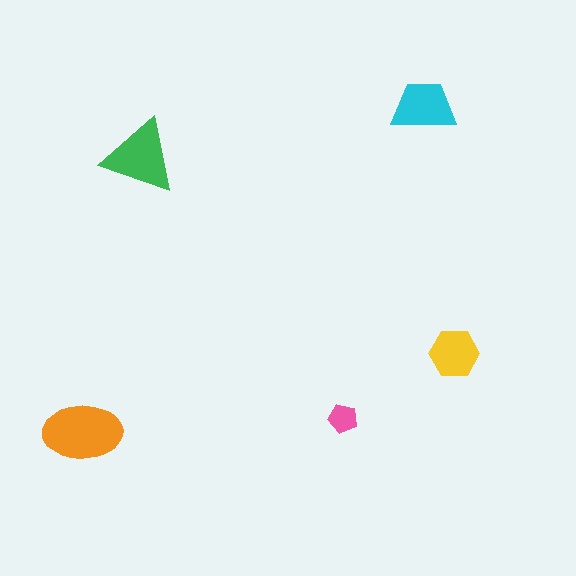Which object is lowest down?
The orange ellipse is bottommost.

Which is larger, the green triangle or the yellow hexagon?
The green triangle.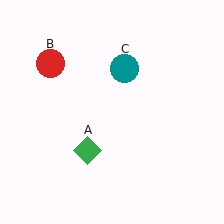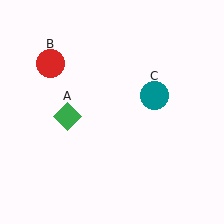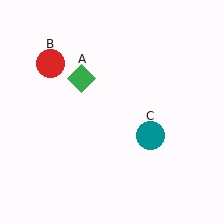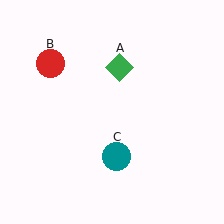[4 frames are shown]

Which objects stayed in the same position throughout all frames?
Red circle (object B) remained stationary.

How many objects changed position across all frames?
2 objects changed position: green diamond (object A), teal circle (object C).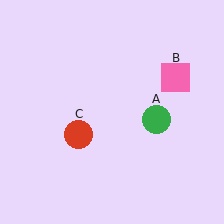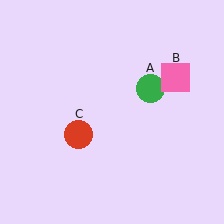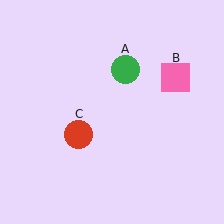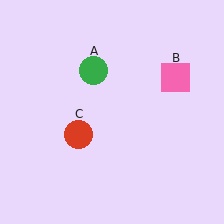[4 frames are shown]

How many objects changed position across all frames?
1 object changed position: green circle (object A).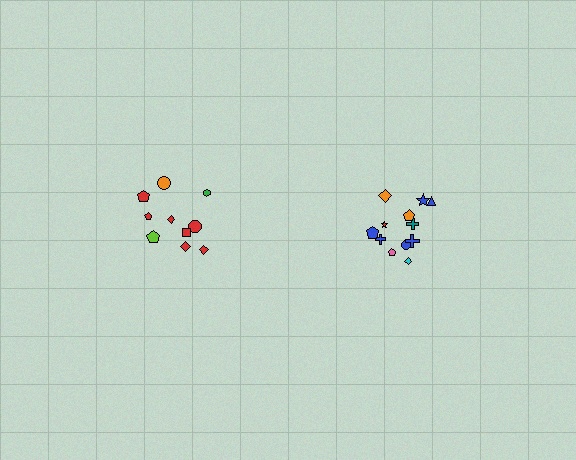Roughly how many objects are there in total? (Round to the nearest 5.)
Roughly 20 objects in total.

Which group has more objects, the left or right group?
The right group.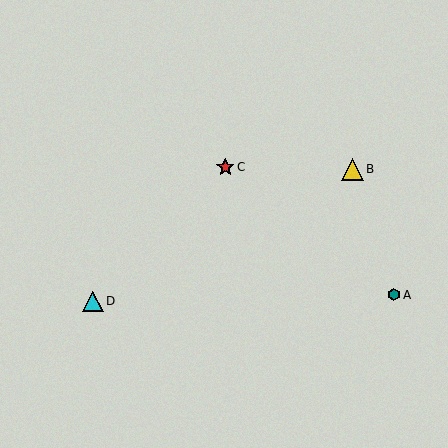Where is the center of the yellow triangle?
The center of the yellow triangle is at (352, 169).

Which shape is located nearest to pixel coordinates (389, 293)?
The teal hexagon (labeled A) at (394, 295) is nearest to that location.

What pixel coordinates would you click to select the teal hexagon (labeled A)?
Click at (394, 295) to select the teal hexagon A.